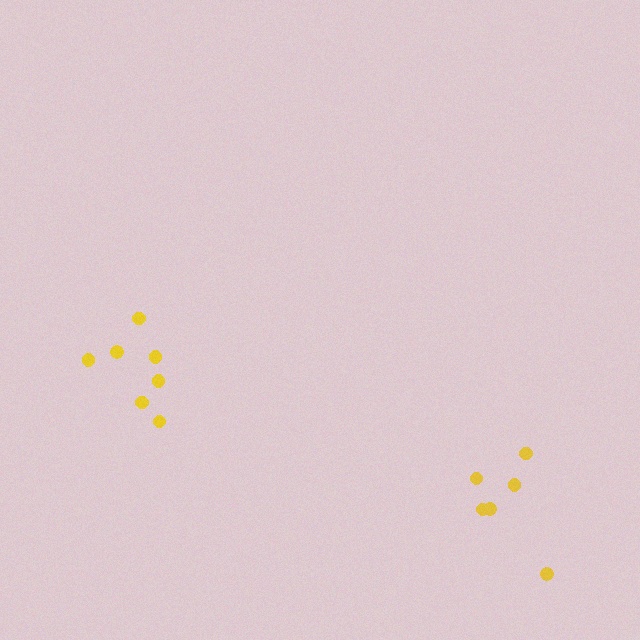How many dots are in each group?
Group 1: 7 dots, Group 2: 6 dots (13 total).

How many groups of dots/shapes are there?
There are 2 groups.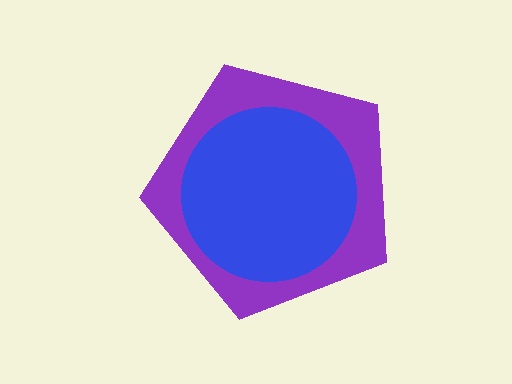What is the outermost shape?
The purple pentagon.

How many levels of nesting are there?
2.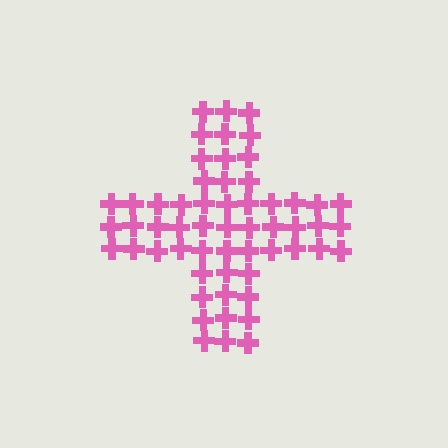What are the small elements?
The small elements are crosses.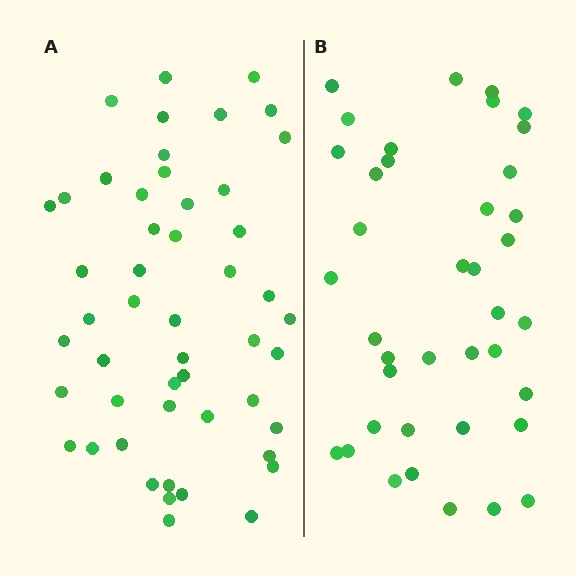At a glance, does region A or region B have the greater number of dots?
Region A (the left region) has more dots.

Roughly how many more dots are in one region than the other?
Region A has roughly 12 or so more dots than region B.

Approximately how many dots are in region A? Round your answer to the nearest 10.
About 50 dots.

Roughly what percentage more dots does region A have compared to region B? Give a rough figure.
About 30% more.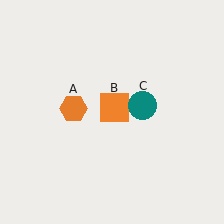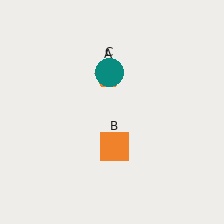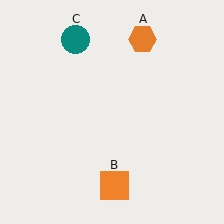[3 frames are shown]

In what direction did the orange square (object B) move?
The orange square (object B) moved down.